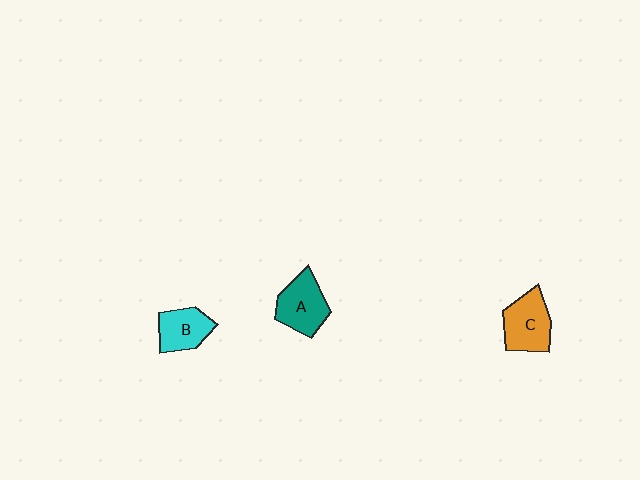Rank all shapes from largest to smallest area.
From largest to smallest: C (orange), A (teal), B (cyan).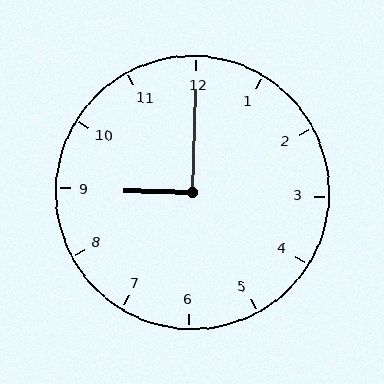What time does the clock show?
9:00.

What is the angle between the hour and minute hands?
Approximately 90 degrees.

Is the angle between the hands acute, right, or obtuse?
It is right.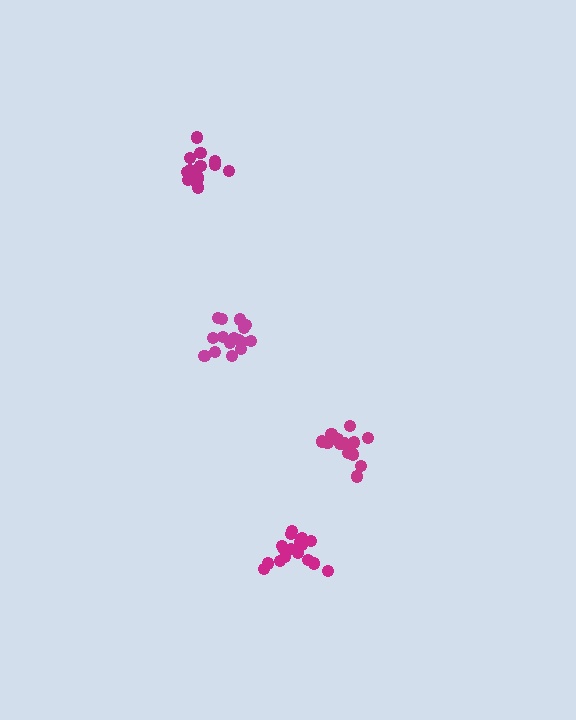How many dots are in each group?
Group 1: 17 dots, Group 2: 14 dots, Group 3: 16 dots, Group 4: 17 dots (64 total).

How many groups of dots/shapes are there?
There are 4 groups.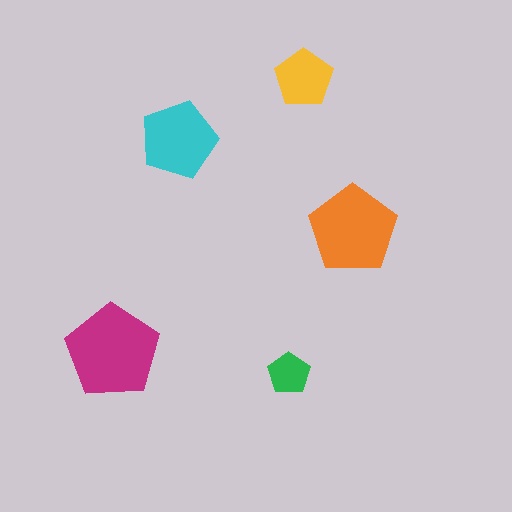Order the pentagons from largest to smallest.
the magenta one, the orange one, the cyan one, the yellow one, the green one.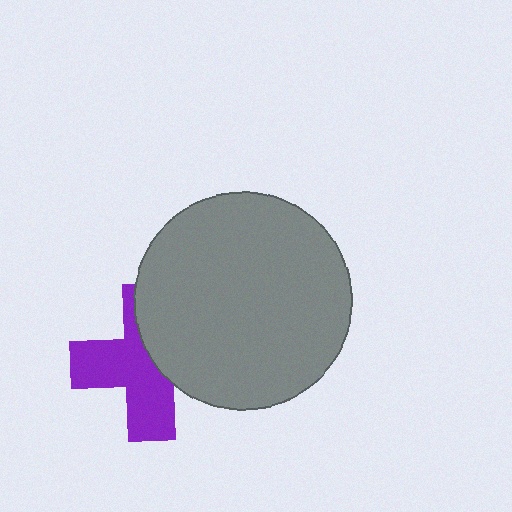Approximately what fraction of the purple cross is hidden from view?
Roughly 43% of the purple cross is hidden behind the gray circle.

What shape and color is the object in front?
The object in front is a gray circle.